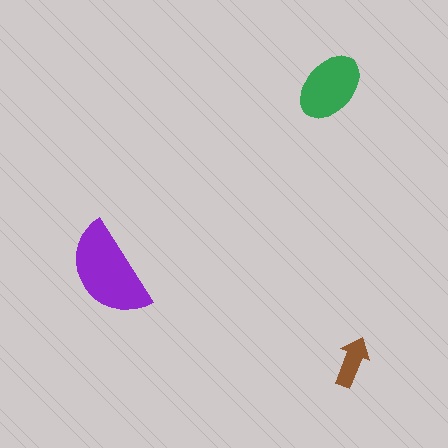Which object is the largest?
The purple semicircle.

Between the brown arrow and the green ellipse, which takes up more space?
The green ellipse.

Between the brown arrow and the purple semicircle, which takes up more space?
The purple semicircle.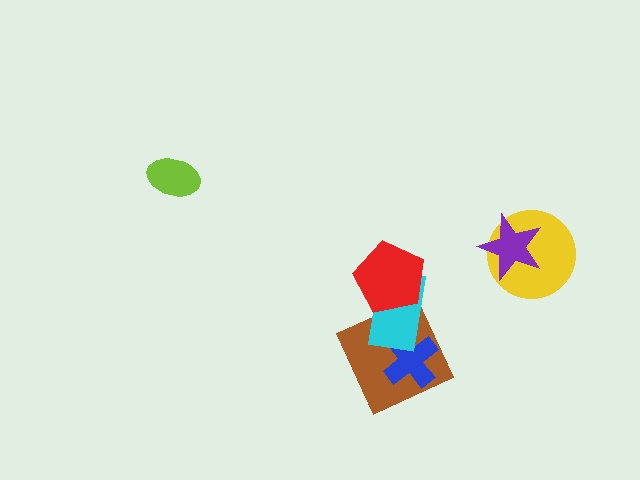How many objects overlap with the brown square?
2 objects overlap with the brown square.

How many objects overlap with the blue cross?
2 objects overlap with the blue cross.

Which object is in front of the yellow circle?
The purple star is in front of the yellow circle.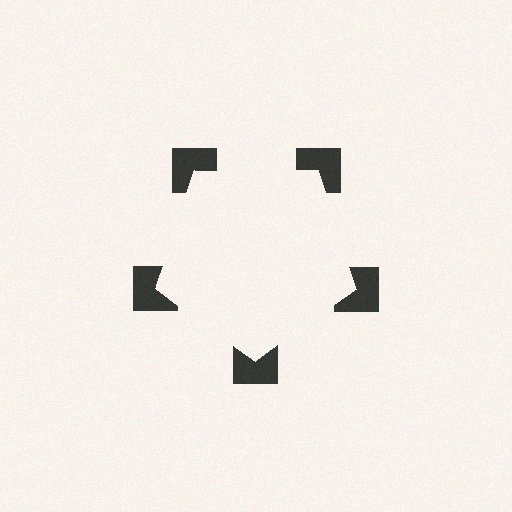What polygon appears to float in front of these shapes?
An illusory pentagon — its edges are inferred from the aligned wedge cuts in the notched squares, not physically drawn.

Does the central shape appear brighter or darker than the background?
It typically appears slightly brighter than the background, even though no actual brightness change is drawn.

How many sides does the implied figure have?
5 sides.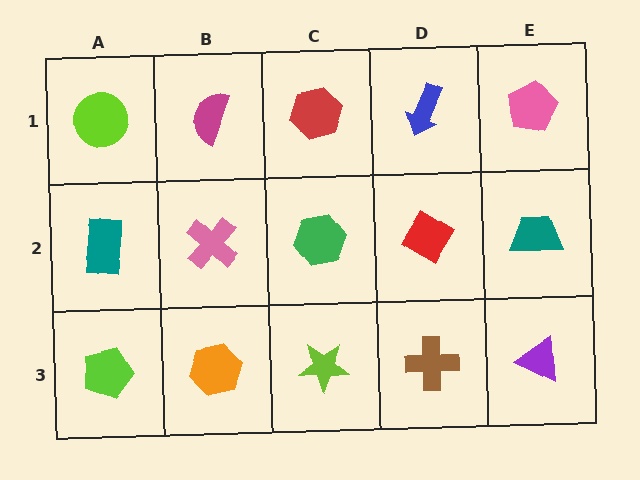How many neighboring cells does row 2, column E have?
3.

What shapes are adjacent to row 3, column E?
A teal trapezoid (row 2, column E), a brown cross (row 3, column D).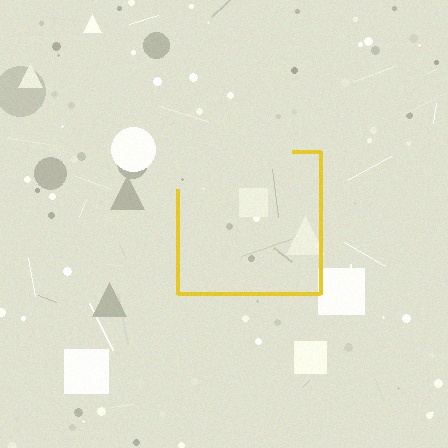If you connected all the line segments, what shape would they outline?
They would outline a square.